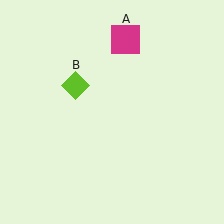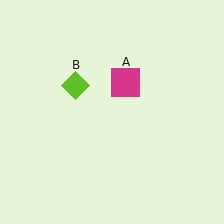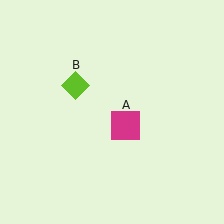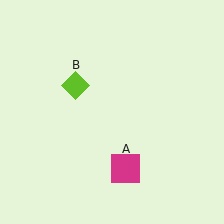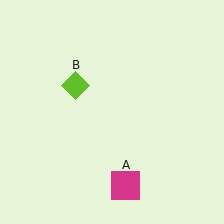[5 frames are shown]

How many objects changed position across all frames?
1 object changed position: magenta square (object A).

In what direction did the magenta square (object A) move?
The magenta square (object A) moved down.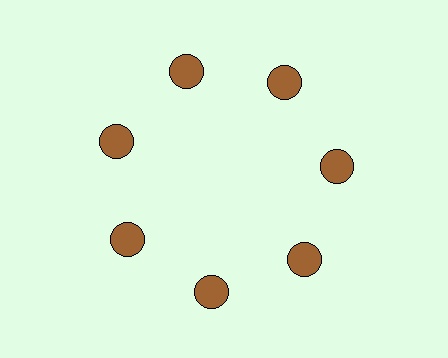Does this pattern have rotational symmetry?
Yes, this pattern has 7-fold rotational symmetry. It looks the same after rotating 51 degrees around the center.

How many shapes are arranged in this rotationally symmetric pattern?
There are 7 shapes, arranged in 7 groups of 1.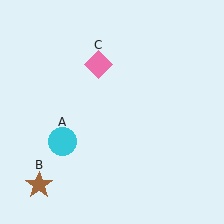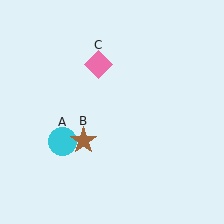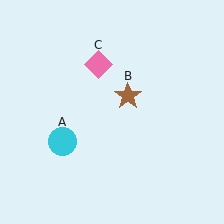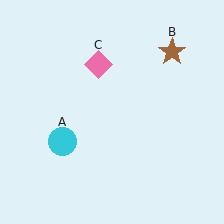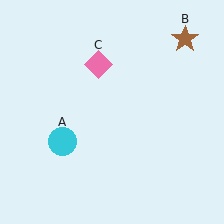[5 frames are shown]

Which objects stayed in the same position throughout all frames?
Cyan circle (object A) and pink diamond (object C) remained stationary.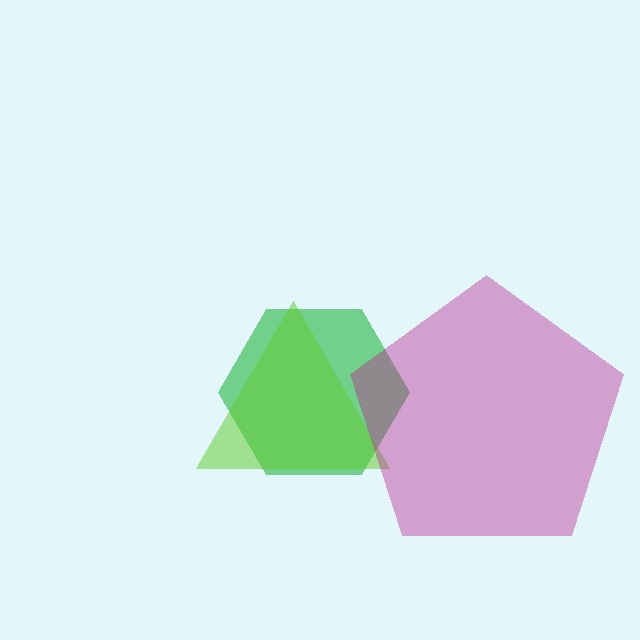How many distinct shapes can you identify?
There are 3 distinct shapes: a green hexagon, a lime triangle, a magenta pentagon.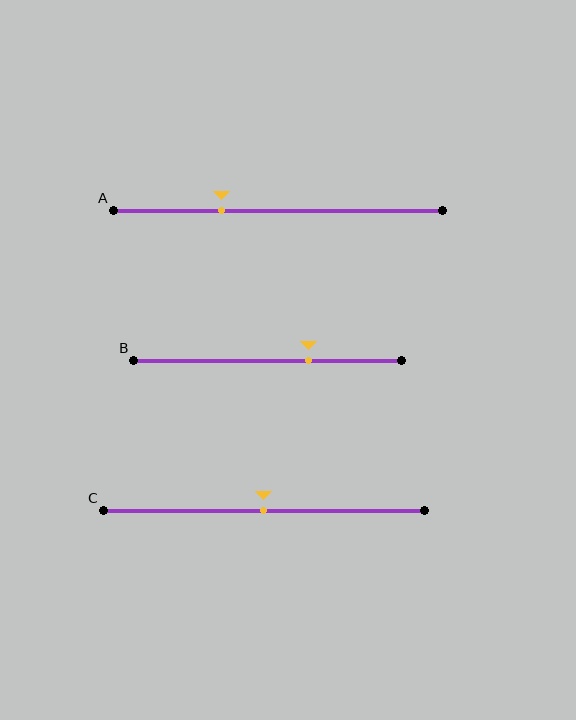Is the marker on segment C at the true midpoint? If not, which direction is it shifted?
Yes, the marker on segment C is at the true midpoint.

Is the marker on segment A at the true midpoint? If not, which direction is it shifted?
No, the marker on segment A is shifted to the left by about 17% of the segment length.